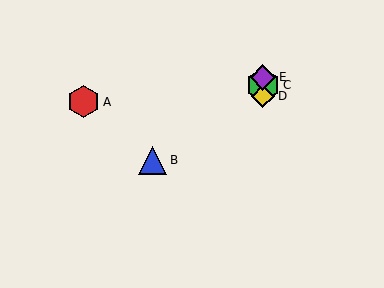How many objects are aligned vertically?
3 objects (C, D, E) are aligned vertically.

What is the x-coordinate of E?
Object E is at x≈263.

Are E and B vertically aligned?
No, E is at x≈263 and B is at x≈152.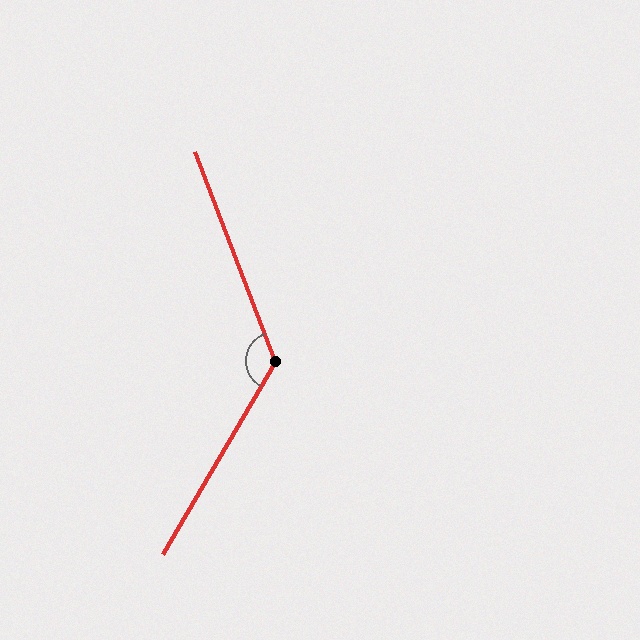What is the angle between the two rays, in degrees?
Approximately 129 degrees.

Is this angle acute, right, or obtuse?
It is obtuse.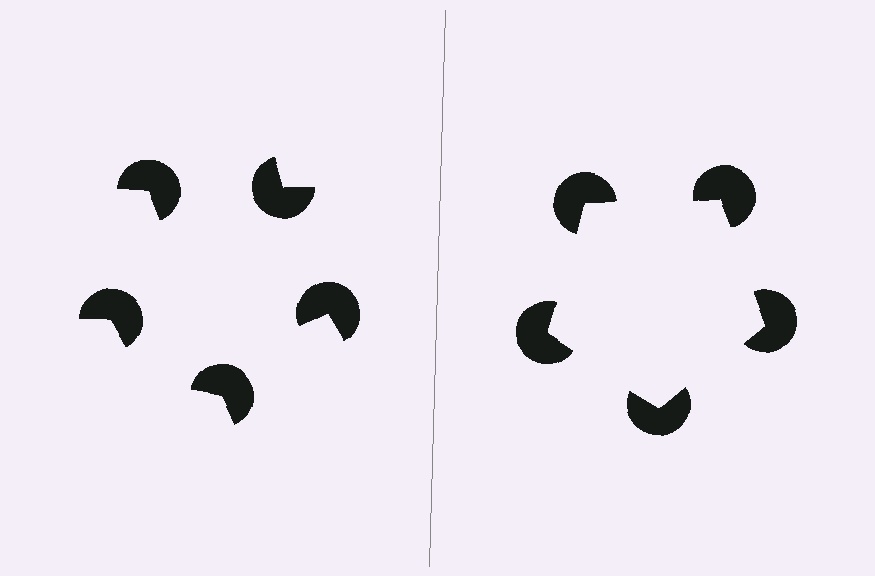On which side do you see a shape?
An illusory pentagon appears on the right side. On the left side the wedge cuts are rotated, so no coherent shape forms.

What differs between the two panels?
The pac-man discs are positioned identically on both sides; only the wedge orientations differ. On the right they align to a pentagon; on the left they are misaligned.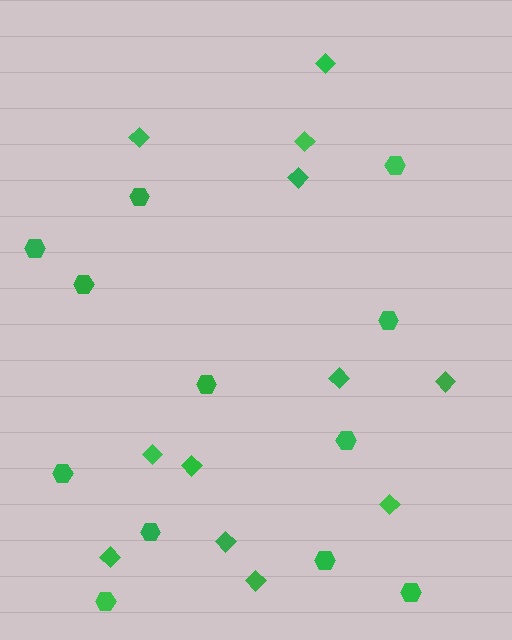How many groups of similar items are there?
There are 2 groups: one group of diamonds (12) and one group of hexagons (12).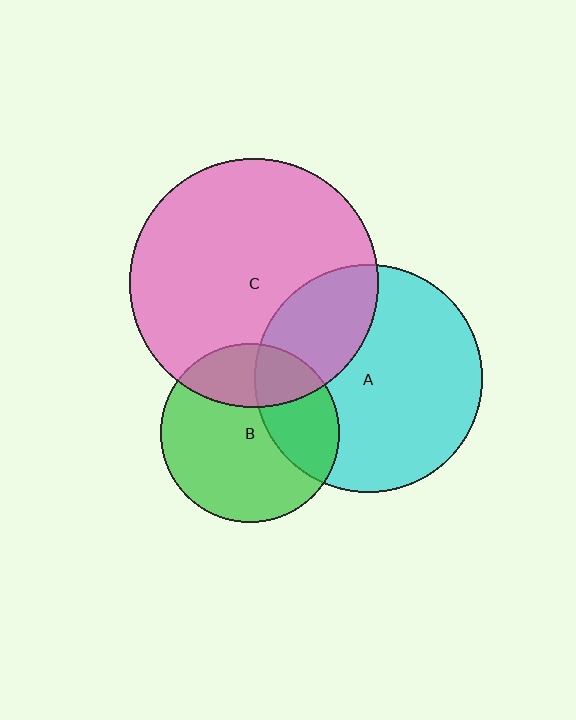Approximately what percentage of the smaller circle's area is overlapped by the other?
Approximately 30%.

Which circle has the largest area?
Circle C (pink).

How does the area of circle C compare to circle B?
Approximately 1.9 times.